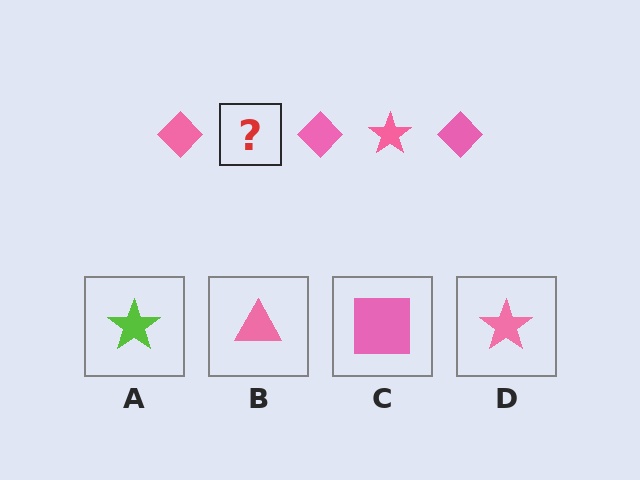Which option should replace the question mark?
Option D.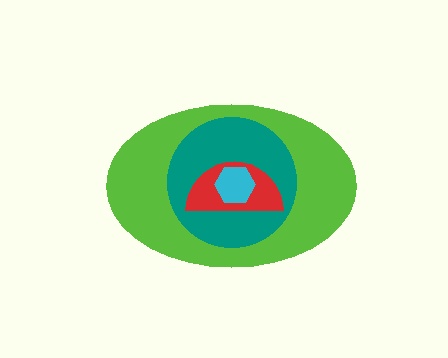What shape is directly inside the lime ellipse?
The teal circle.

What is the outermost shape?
The lime ellipse.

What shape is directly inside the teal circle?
The red semicircle.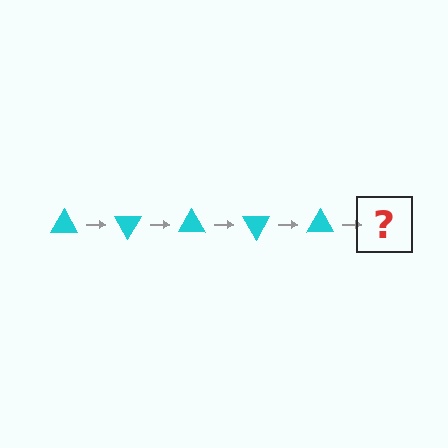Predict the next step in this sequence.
The next step is a cyan triangle rotated 300 degrees.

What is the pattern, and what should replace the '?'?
The pattern is that the triangle rotates 60 degrees each step. The '?' should be a cyan triangle rotated 300 degrees.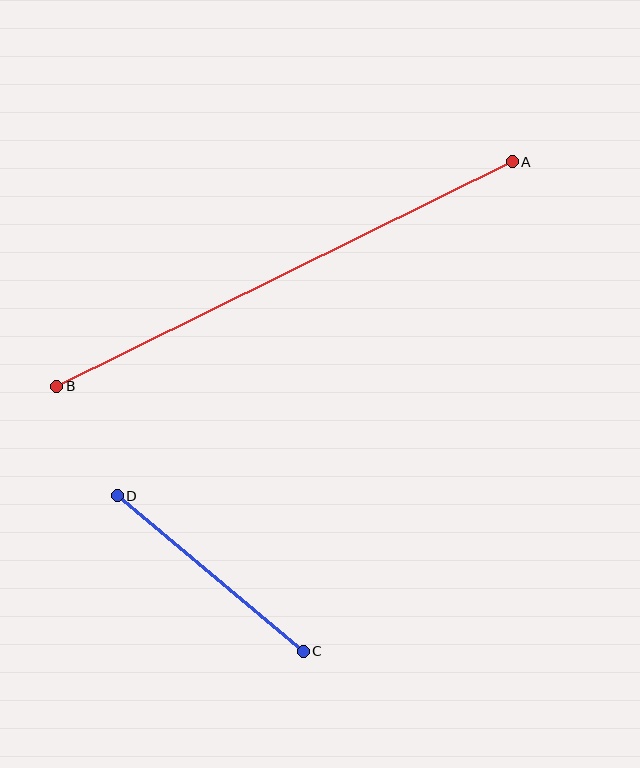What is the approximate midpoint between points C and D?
The midpoint is at approximately (210, 573) pixels.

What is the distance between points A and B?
The distance is approximately 508 pixels.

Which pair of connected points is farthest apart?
Points A and B are farthest apart.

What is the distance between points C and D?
The distance is approximately 242 pixels.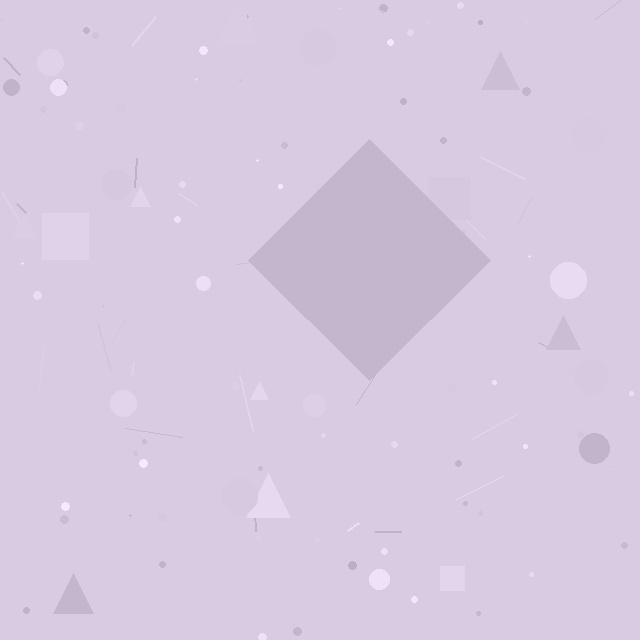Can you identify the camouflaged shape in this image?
The camouflaged shape is a diamond.